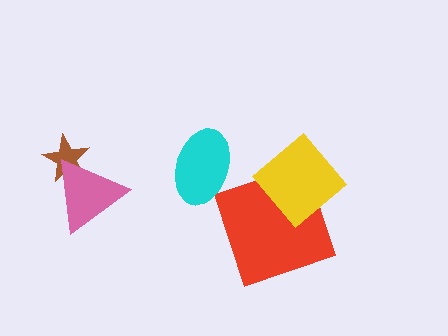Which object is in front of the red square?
The yellow diamond is in front of the red square.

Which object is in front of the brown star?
The pink triangle is in front of the brown star.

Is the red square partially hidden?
Yes, it is partially covered by another shape.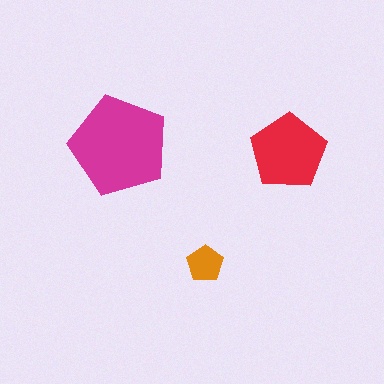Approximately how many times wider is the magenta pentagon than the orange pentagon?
About 2.5 times wider.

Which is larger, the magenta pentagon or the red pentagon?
The magenta one.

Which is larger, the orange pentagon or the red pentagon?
The red one.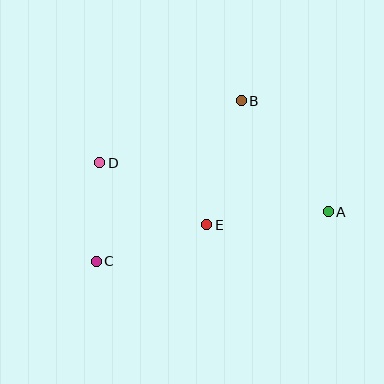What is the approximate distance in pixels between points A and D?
The distance between A and D is approximately 234 pixels.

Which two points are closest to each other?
Points C and D are closest to each other.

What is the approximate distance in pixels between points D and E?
The distance between D and E is approximately 124 pixels.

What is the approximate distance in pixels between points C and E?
The distance between C and E is approximately 117 pixels.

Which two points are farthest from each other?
Points A and C are farthest from each other.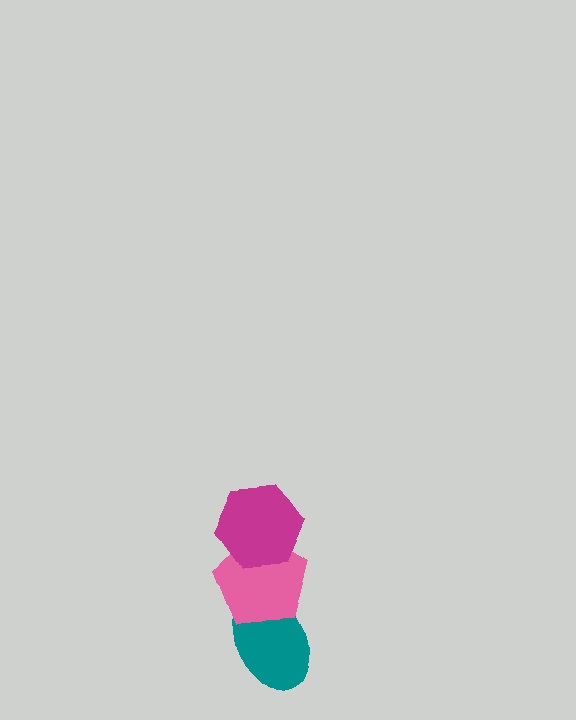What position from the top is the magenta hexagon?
The magenta hexagon is 1st from the top.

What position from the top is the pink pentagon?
The pink pentagon is 2nd from the top.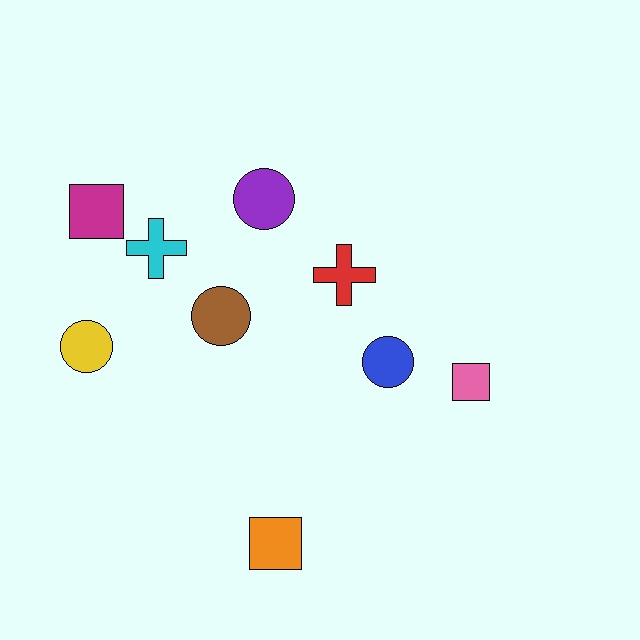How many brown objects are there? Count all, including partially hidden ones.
There is 1 brown object.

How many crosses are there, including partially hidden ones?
There are 2 crosses.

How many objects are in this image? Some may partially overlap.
There are 9 objects.